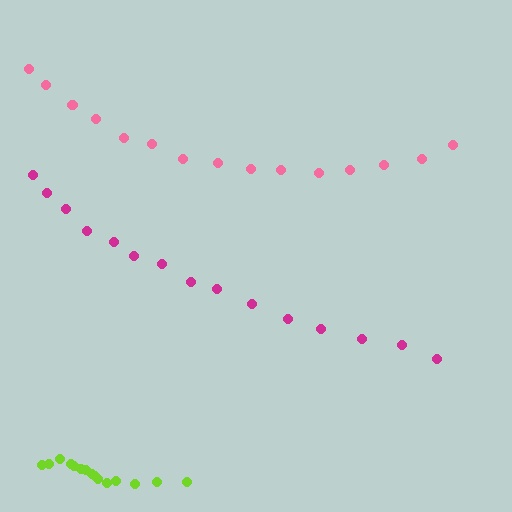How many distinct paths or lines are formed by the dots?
There are 3 distinct paths.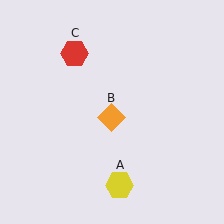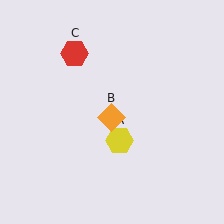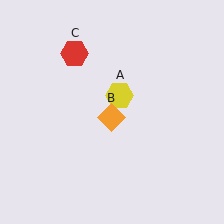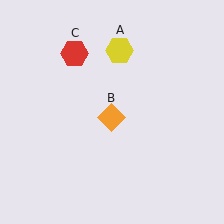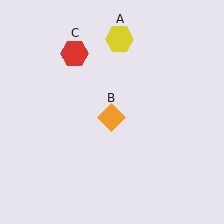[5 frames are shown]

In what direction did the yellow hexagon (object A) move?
The yellow hexagon (object A) moved up.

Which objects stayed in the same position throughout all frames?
Orange diamond (object B) and red hexagon (object C) remained stationary.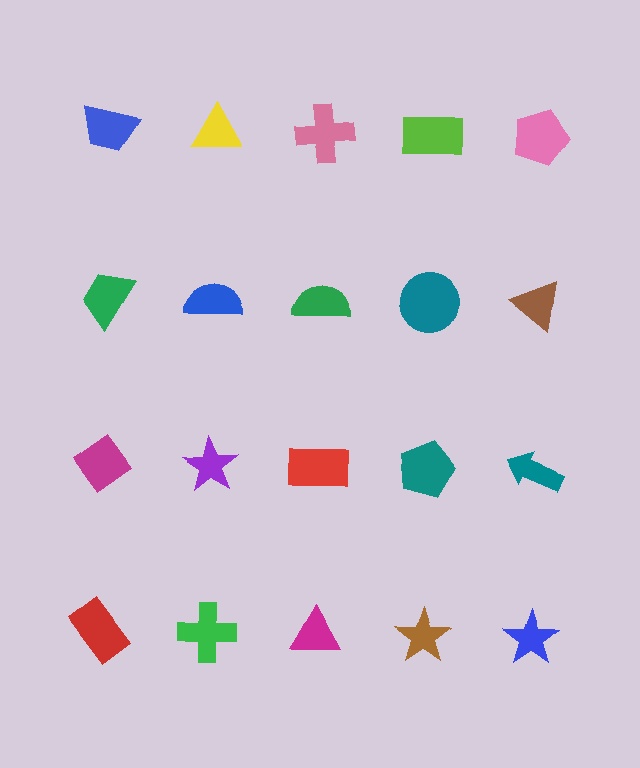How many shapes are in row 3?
5 shapes.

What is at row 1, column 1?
A blue trapezoid.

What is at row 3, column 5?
A teal arrow.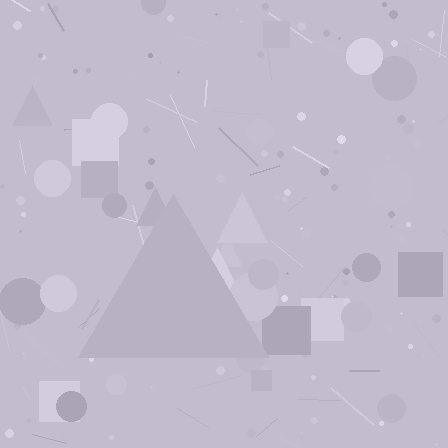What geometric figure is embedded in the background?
A triangle is embedded in the background.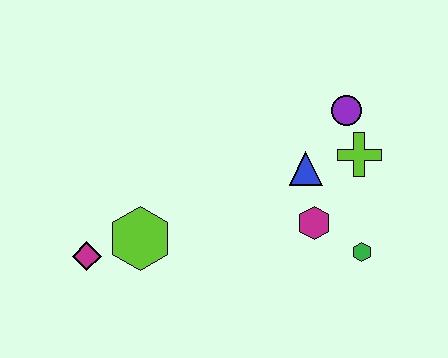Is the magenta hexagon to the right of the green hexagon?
No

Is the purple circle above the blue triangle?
Yes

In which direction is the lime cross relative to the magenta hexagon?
The lime cross is above the magenta hexagon.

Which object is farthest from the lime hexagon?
The purple circle is farthest from the lime hexagon.